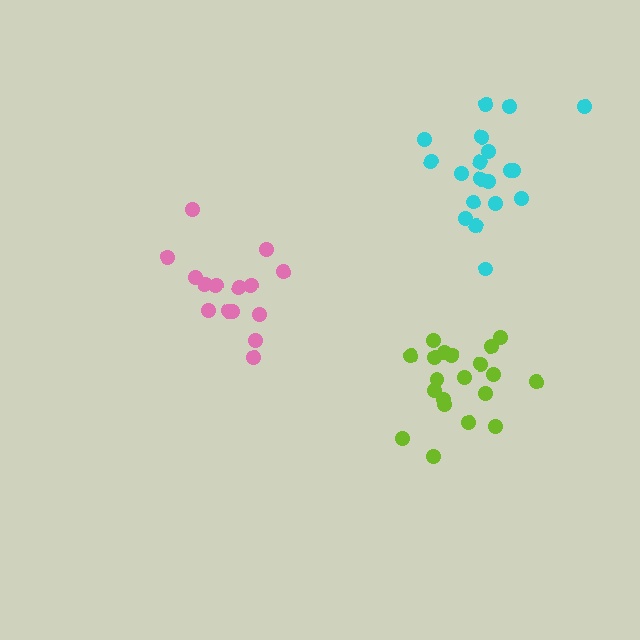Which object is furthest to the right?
The cyan cluster is rightmost.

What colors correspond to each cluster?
The clusters are colored: lime, pink, cyan.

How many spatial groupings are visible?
There are 3 spatial groupings.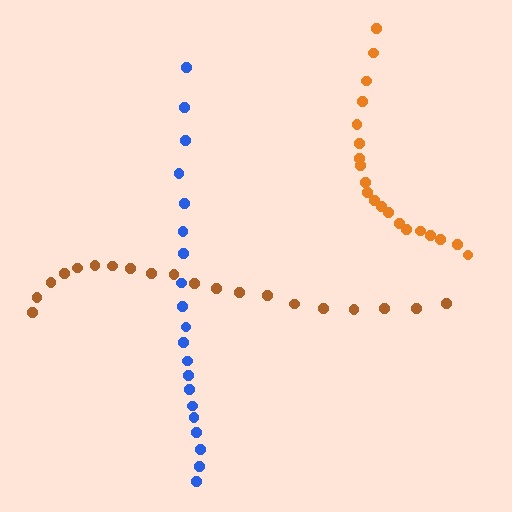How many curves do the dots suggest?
There are 3 distinct paths.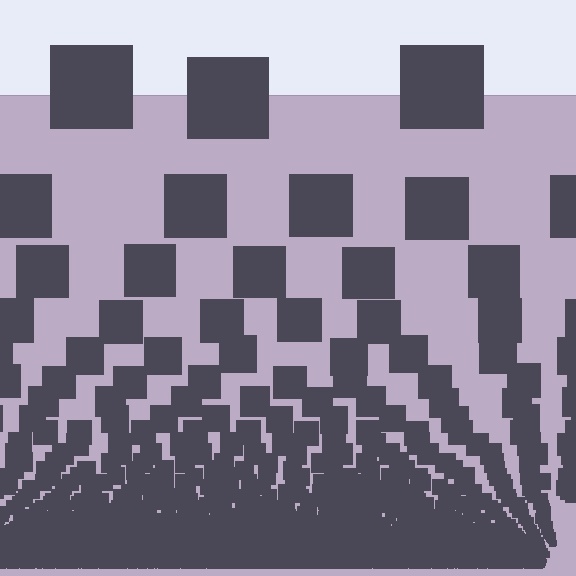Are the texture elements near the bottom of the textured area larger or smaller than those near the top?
Smaller. The gradient is inverted — elements near the bottom are smaller and denser.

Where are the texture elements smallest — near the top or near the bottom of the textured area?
Near the bottom.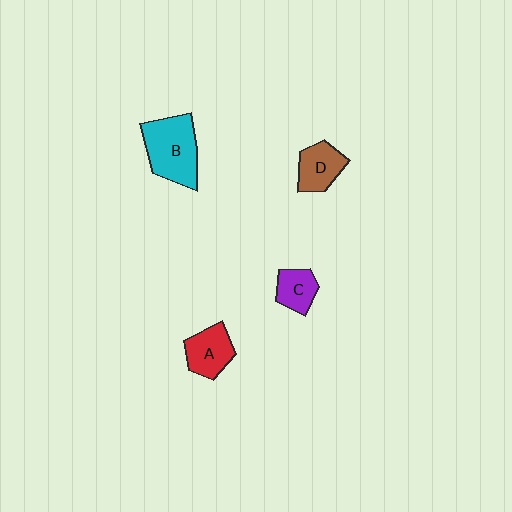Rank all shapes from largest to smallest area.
From largest to smallest: B (cyan), A (red), D (brown), C (purple).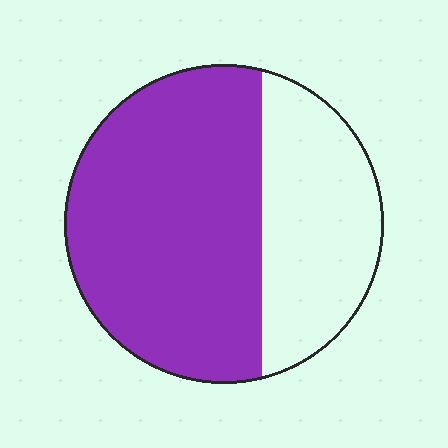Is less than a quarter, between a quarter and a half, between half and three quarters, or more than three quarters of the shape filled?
Between half and three quarters.